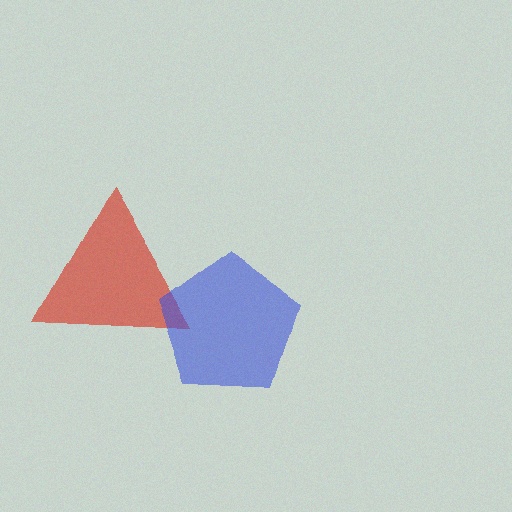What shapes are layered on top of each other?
The layered shapes are: a red triangle, a blue pentagon.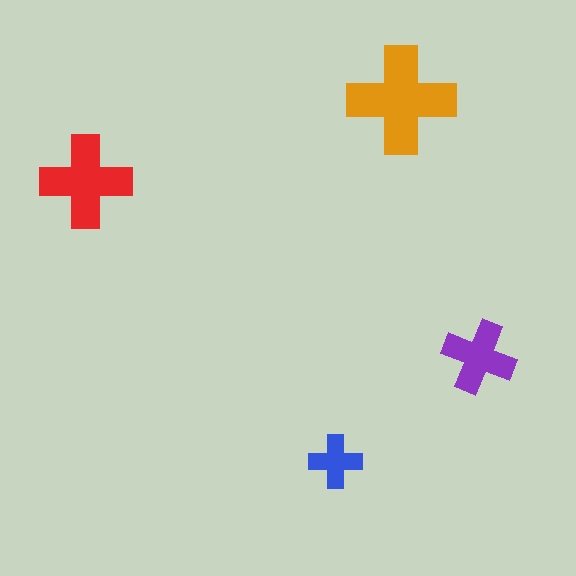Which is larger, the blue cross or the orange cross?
The orange one.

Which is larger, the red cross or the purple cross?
The red one.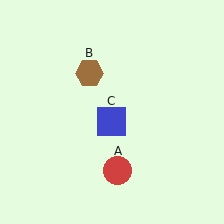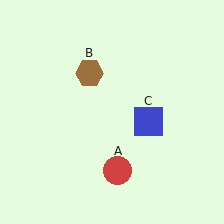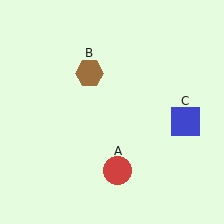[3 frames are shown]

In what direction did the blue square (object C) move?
The blue square (object C) moved right.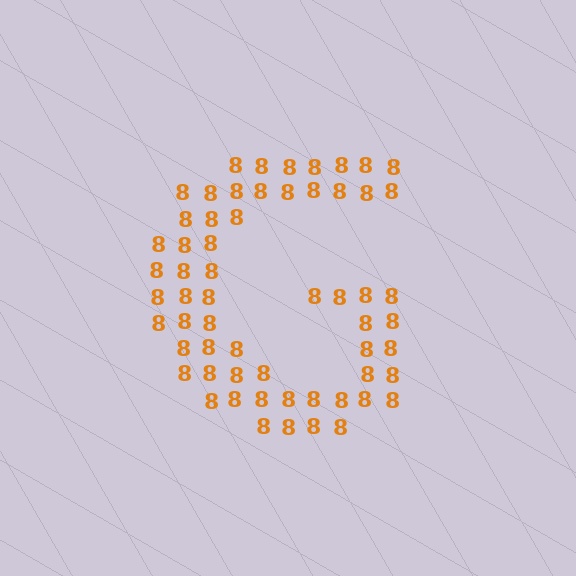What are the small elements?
The small elements are digit 8's.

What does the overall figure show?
The overall figure shows the letter G.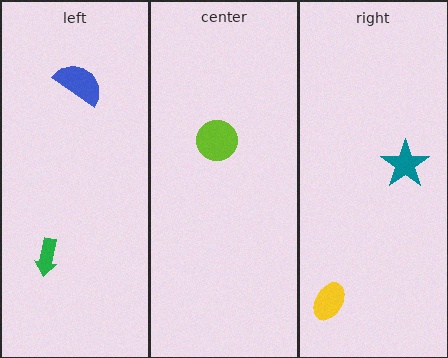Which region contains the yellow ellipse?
The right region.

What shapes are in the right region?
The yellow ellipse, the teal star.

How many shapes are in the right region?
2.